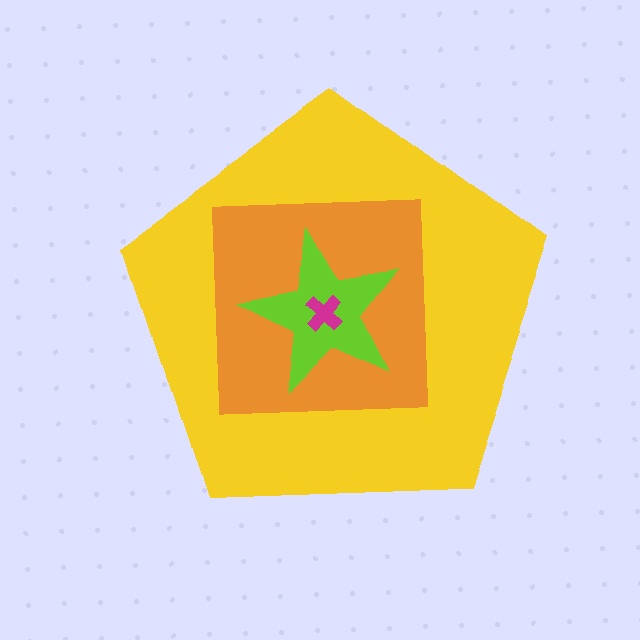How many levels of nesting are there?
4.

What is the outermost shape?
The yellow pentagon.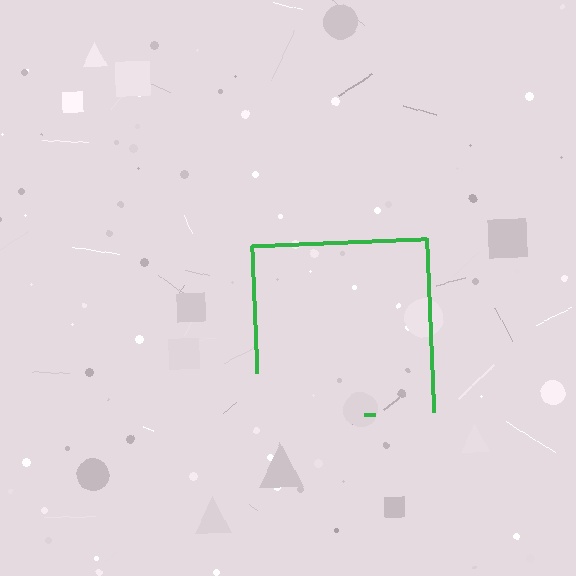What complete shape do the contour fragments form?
The contour fragments form a square.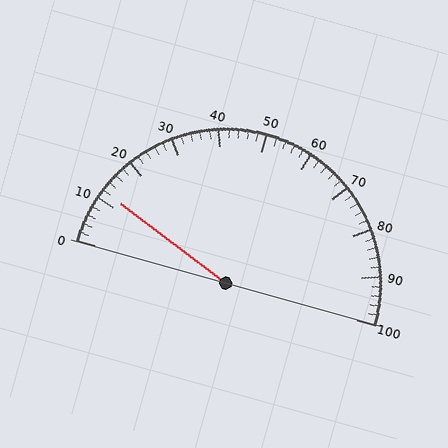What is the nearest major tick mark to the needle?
The nearest major tick mark is 10.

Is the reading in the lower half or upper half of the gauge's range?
The reading is in the lower half of the range (0 to 100).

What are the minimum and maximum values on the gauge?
The gauge ranges from 0 to 100.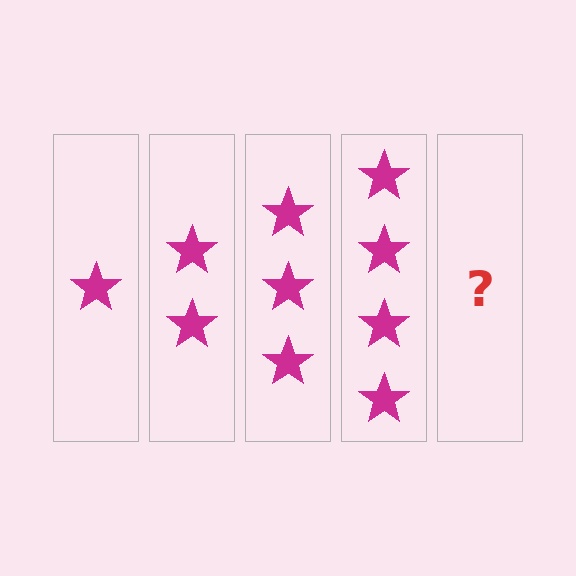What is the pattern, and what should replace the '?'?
The pattern is that each step adds one more star. The '?' should be 5 stars.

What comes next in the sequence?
The next element should be 5 stars.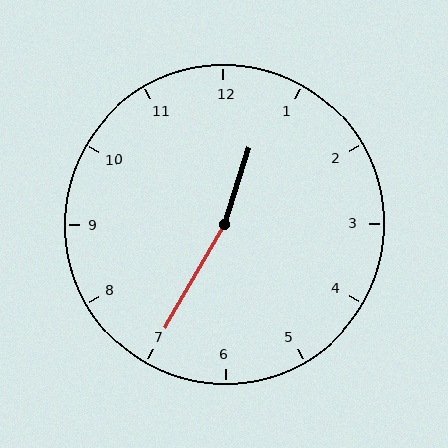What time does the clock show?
12:35.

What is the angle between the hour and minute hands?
Approximately 168 degrees.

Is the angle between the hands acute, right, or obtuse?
It is obtuse.